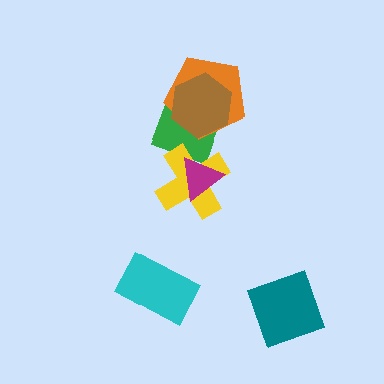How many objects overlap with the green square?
3 objects overlap with the green square.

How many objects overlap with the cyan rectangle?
0 objects overlap with the cyan rectangle.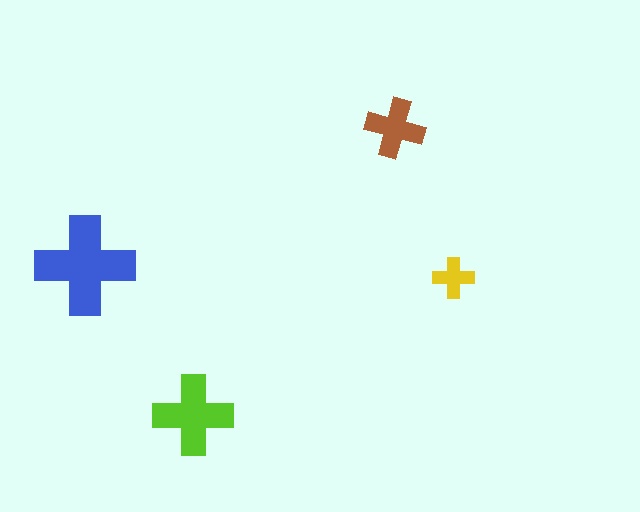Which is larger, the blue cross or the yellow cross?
The blue one.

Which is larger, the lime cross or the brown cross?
The lime one.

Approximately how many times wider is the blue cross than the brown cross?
About 1.5 times wider.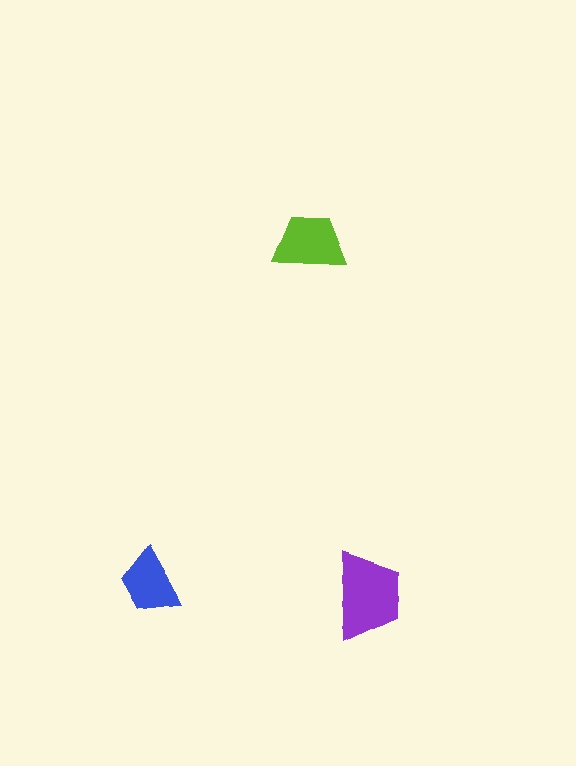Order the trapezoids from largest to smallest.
the purple one, the lime one, the blue one.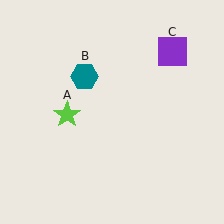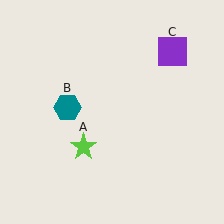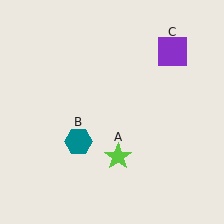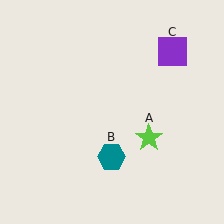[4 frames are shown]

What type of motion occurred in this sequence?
The lime star (object A), teal hexagon (object B) rotated counterclockwise around the center of the scene.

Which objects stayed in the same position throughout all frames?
Purple square (object C) remained stationary.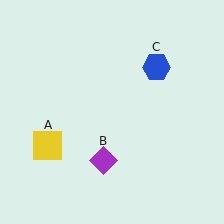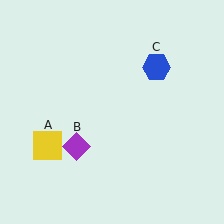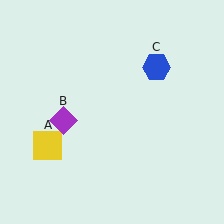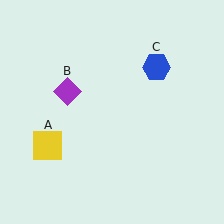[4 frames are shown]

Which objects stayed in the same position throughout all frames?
Yellow square (object A) and blue hexagon (object C) remained stationary.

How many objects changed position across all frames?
1 object changed position: purple diamond (object B).